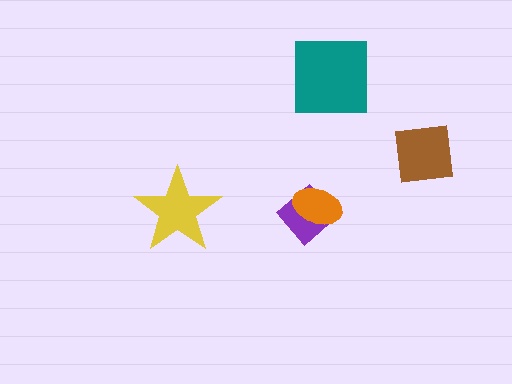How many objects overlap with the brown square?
0 objects overlap with the brown square.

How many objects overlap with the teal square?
0 objects overlap with the teal square.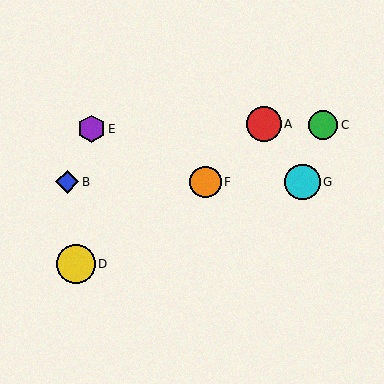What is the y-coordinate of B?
Object B is at y≈182.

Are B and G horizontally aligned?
Yes, both are at y≈182.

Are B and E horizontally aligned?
No, B is at y≈182 and E is at y≈129.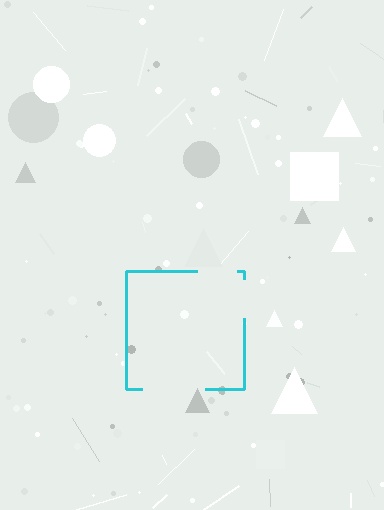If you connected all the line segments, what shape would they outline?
They would outline a square.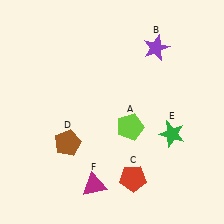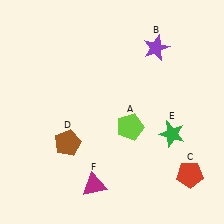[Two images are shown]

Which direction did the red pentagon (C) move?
The red pentagon (C) moved right.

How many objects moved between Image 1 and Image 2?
1 object moved between the two images.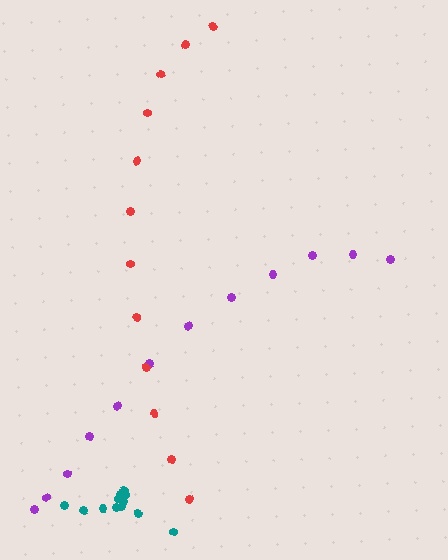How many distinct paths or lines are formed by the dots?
There are 3 distinct paths.